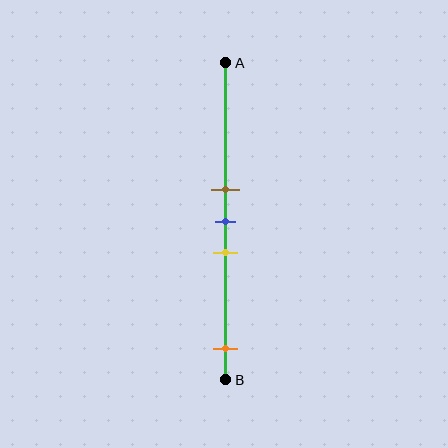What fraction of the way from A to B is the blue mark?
The blue mark is approximately 50% (0.5) of the way from A to B.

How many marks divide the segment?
There are 4 marks dividing the segment.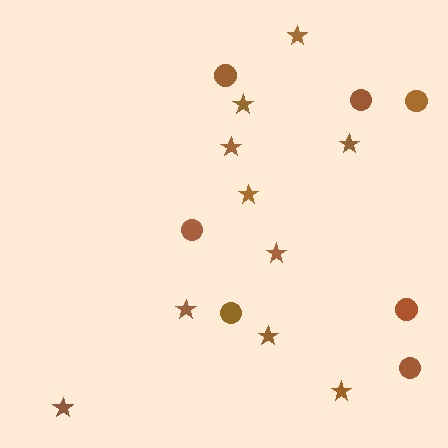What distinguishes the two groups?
There are 2 groups: one group of circles (7) and one group of stars (10).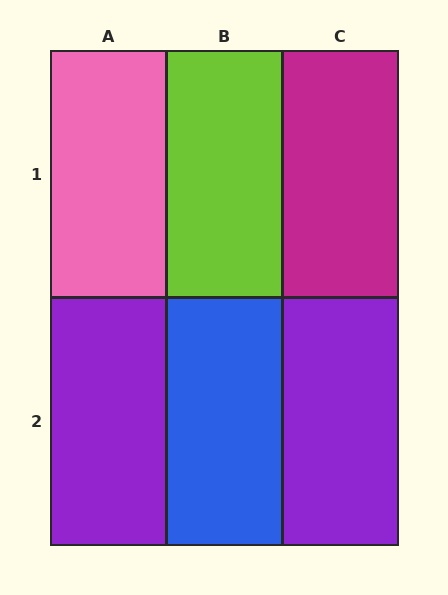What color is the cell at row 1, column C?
Magenta.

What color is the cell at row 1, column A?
Pink.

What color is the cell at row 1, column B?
Lime.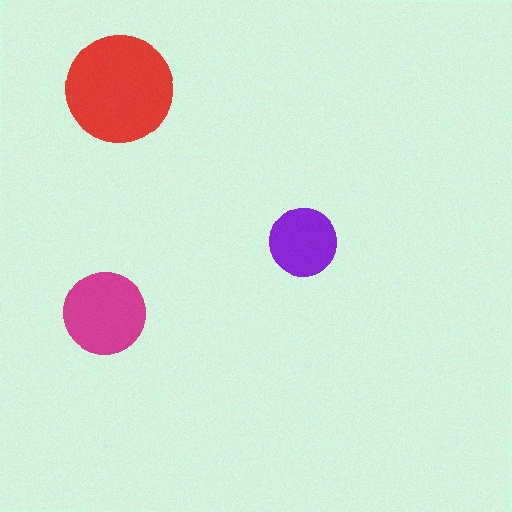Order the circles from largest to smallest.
the red one, the magenta one, the purple one.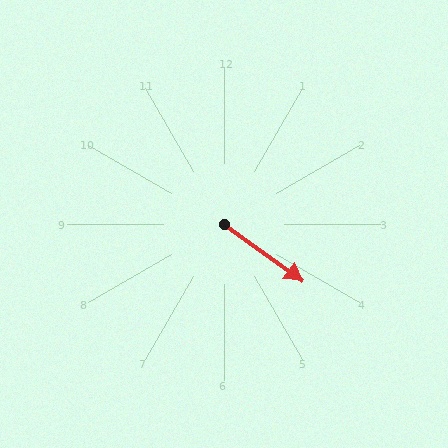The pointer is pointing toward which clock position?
Roughly 4 o'clock.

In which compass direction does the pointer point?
Southeast.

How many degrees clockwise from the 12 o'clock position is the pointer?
Approximately 126 degrees.